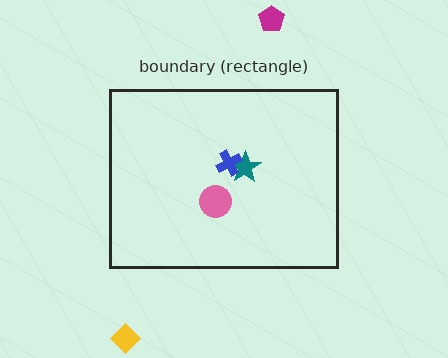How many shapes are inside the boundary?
3 inside, 2 outside.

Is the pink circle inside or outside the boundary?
Inside.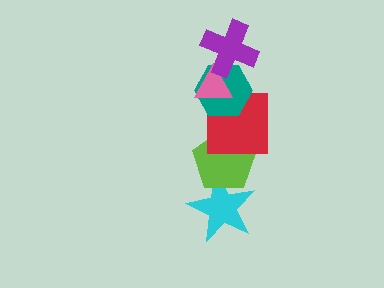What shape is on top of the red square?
The teal hexagon is on top of the red square.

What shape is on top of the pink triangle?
The purple cross is on top of the pink triangle.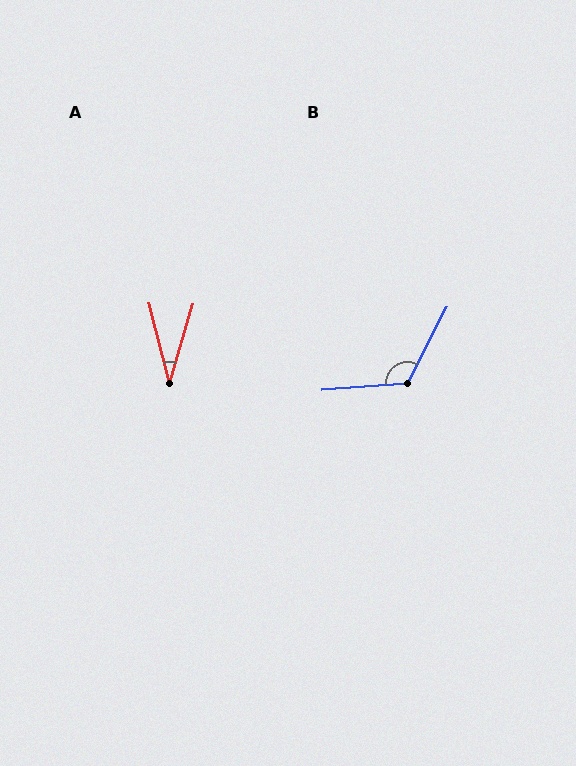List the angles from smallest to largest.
A (30°), B (122°).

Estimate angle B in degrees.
Approximately 122 degrees.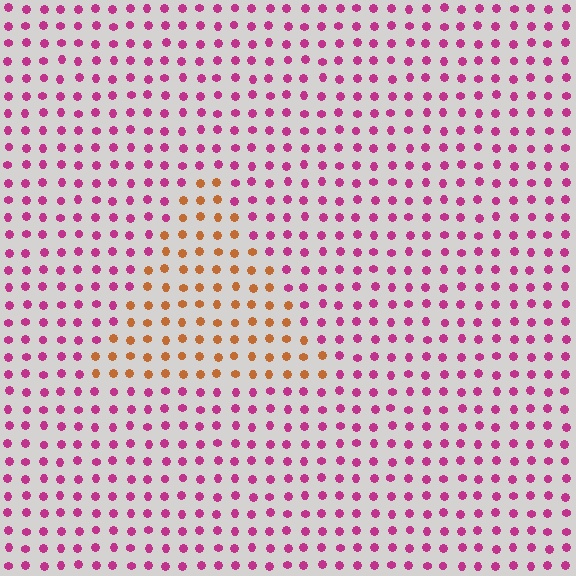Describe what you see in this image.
The image is filled with small magenta elements in a uniform arrangement. A triangle-shaped region is visible where the elements are tinted to a slightly different hue, forming a subtle color boundary.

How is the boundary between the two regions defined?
The boundary is defined purely by a slight shift in hue (about 62 degrees). Spacing, size, and orientation are identical on both sides.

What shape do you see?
I see a triangle.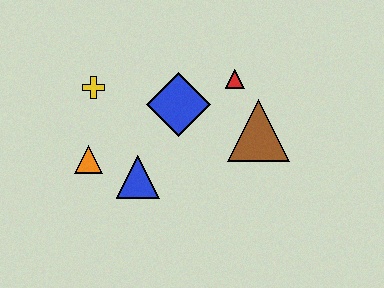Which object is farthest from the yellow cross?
The brown triangle is farthest from the yellow cross.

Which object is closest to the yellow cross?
The orange triangle is closest to the yellow cross.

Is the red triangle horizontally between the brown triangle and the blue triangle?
Yes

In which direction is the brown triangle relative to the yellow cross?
The brown triangle is to the right of the yellow cross.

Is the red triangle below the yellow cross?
No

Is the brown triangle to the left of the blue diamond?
No